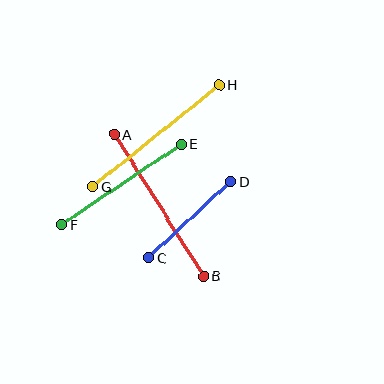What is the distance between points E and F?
The distance is approximately 143 pixels.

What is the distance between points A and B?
The distance is approximately 168 pixels.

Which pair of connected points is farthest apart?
Points A and B are farthest apart.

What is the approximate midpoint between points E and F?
The midpoint is at approximately (122, 184) pixels.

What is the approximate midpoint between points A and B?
The midpoint is at approximately (159, 205) pixels.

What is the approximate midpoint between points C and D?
The midpoint is at approximately (190, 220) pixels.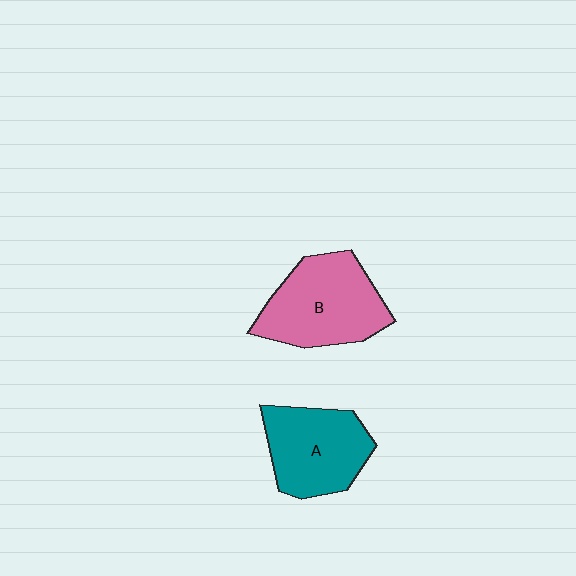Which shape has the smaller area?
Shape A (teal).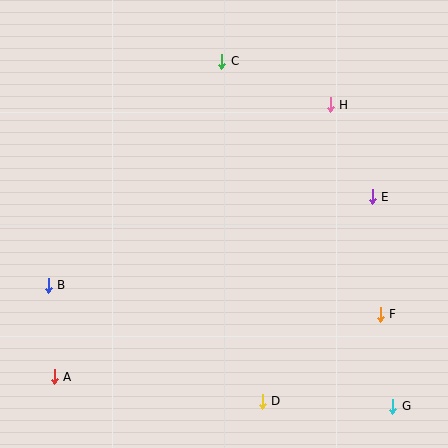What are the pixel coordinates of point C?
Point C is at (222, 61).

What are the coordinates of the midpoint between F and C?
The midpoint between F and C is at (301, 188).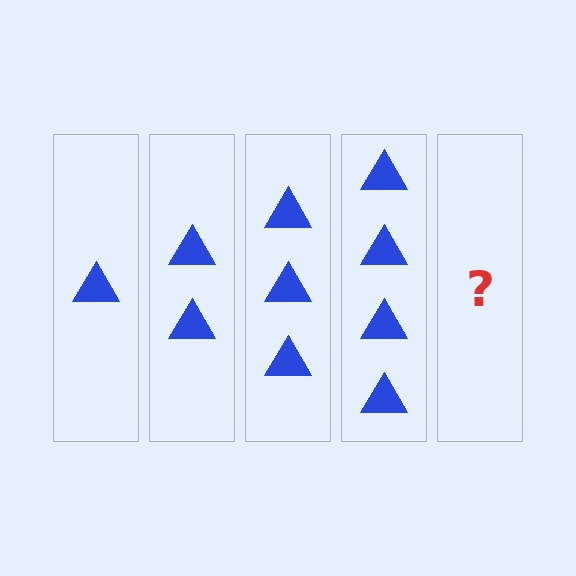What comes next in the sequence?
The next element should be 5 triangles.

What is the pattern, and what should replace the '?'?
The pattern is that each step adds one more triangle. The '?' should be 5 triangles.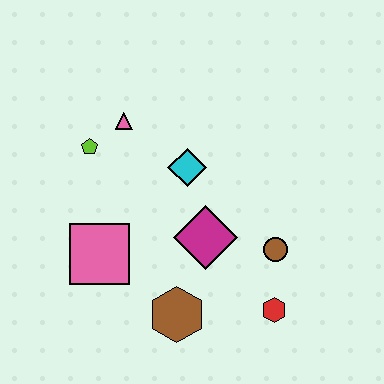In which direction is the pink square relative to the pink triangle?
The pink square is below the pink triangle.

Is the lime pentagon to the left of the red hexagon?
Yes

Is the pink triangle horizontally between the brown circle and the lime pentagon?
Yes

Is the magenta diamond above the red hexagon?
Yes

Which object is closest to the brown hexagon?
The magenta diamond is closest to the brown hexagon.